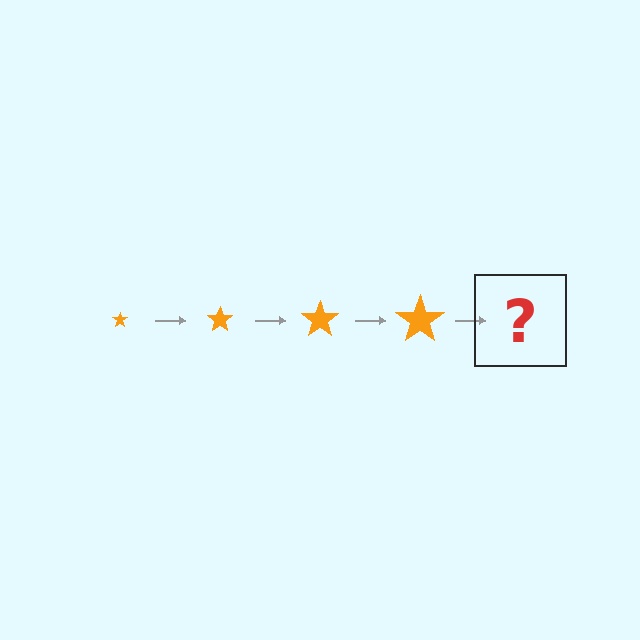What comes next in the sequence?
The next element should be an orange star, larger than the previous one.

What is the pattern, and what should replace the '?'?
The pattern is that the star gets progressively larger each step. The '?' should be an orange star, larger than the previous one.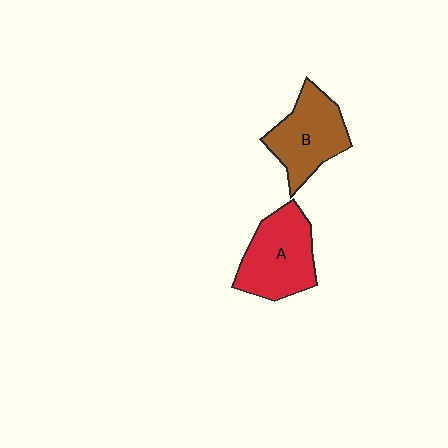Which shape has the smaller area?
Shape B (brown).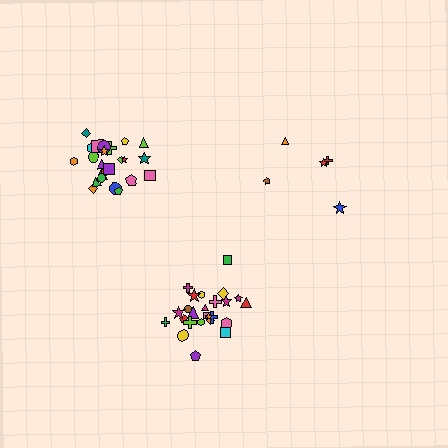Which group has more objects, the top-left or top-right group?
The top-left group.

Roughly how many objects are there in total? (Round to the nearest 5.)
Roughly 55 objects in total.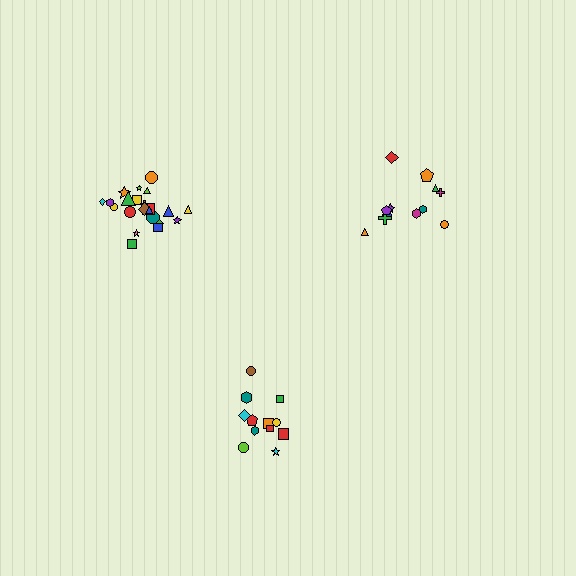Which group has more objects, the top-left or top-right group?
The top-left group.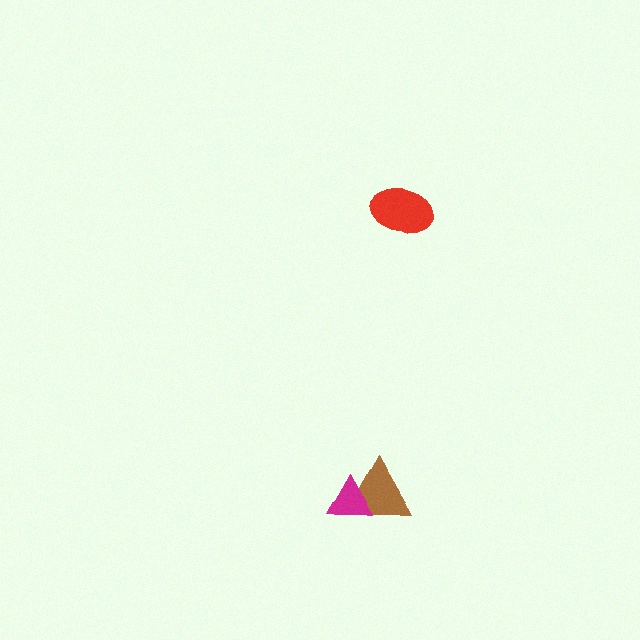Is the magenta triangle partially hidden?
No, no other shape covers it.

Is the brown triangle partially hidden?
Yes, it is partially covered by another shape.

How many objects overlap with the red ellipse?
0 objects overlap with the red ellipse.